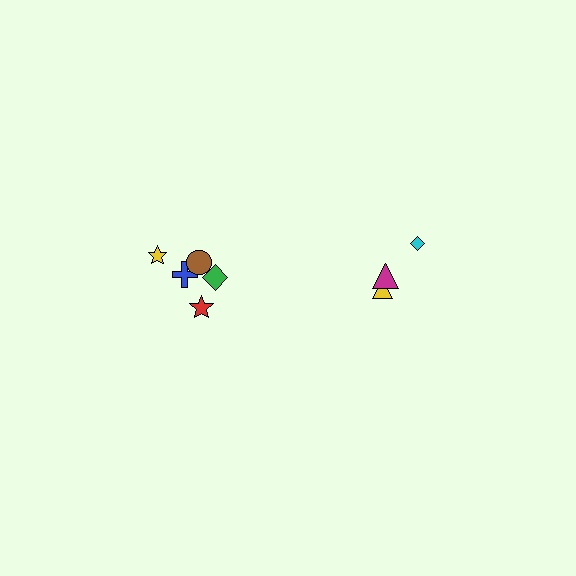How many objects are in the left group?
There are 5 objects.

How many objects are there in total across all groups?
There are 8 objects.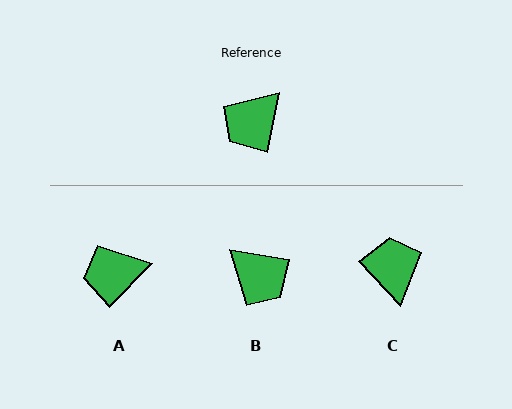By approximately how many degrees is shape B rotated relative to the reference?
Approximately 93 degrees counter-clockwise.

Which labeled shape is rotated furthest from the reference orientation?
C, about 126 degrees away.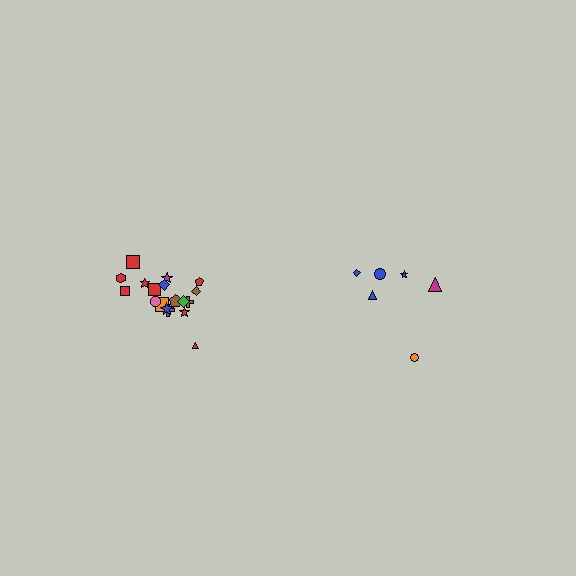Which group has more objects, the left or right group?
The left group.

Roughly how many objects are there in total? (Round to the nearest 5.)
Roughly 25 objects in total.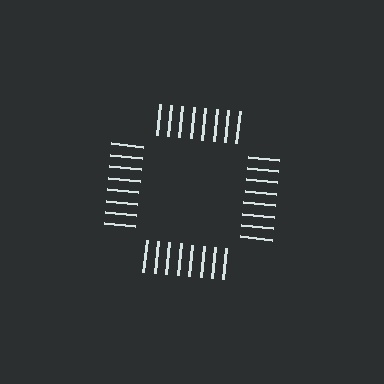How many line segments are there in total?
32 — 8 along each of the 4 edges.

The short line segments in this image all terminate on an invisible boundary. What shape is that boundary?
An illusory square — the line segments terminate on its edges but no continuous stroke is drawn.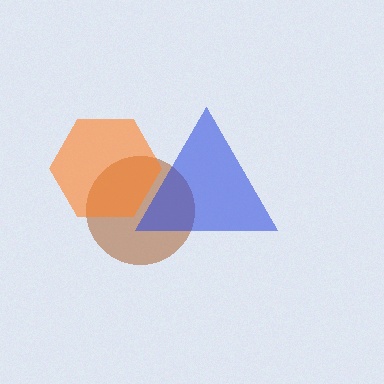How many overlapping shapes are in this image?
There are 3 overlapping shapes in the image.